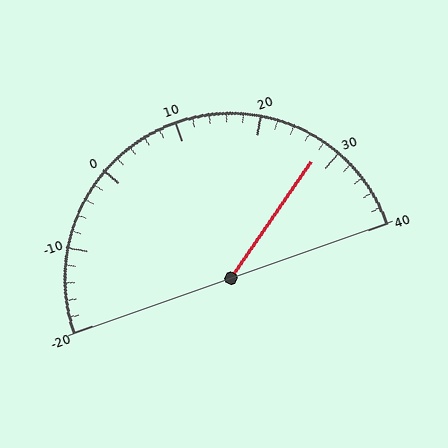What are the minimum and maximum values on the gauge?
The gauge ranges from -20 to 40.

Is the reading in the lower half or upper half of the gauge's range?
The reading is in the upper half of the range (-20 to 40).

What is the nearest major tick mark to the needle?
The nearest major tick mark is 30.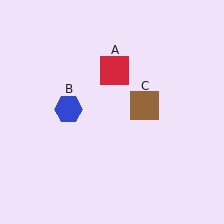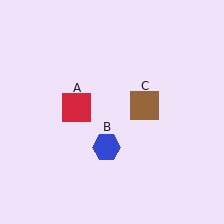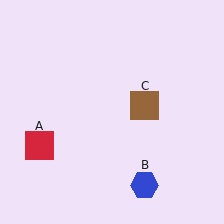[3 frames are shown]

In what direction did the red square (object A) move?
The red square (object A) moved down and to the left.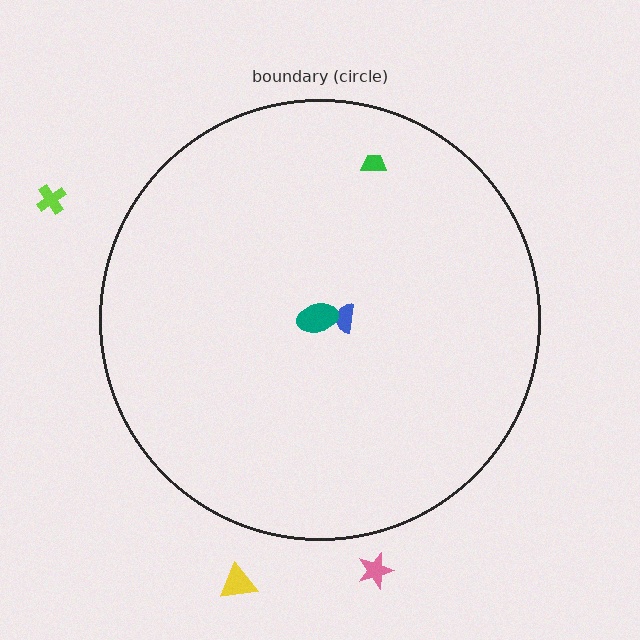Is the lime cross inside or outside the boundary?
Outside.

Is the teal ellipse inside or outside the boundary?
Inside.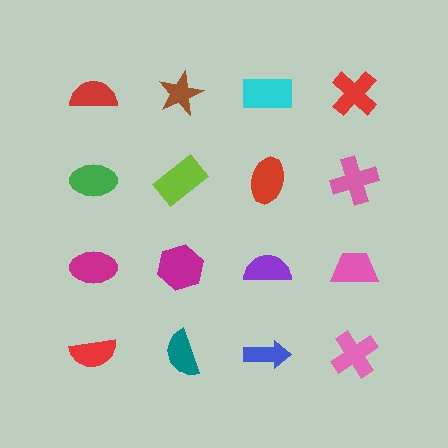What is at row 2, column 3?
A red ellipse.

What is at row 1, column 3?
A cyan rectangle.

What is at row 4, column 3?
A blue arrow.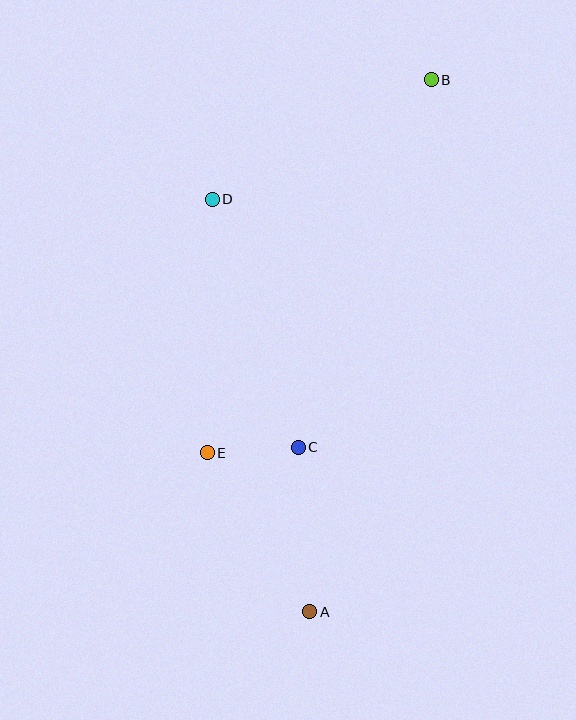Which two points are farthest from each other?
Points A and B are farthest from each other.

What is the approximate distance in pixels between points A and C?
The distance between A and C is approximately 165 pixels.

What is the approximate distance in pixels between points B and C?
The distance between B and C is approximately 391 pixels.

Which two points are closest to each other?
Points C and E are closest to each other.